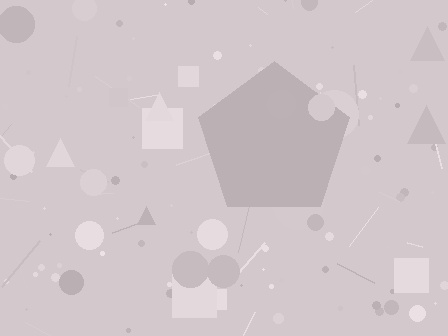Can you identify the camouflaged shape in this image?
The camouflaged shape is a pentagon.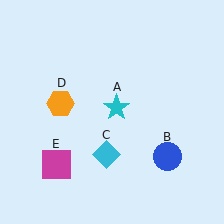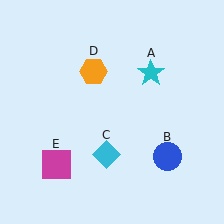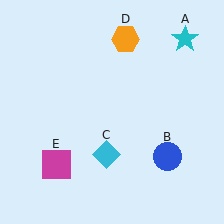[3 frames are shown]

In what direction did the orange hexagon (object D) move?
The orange hexagon (object D) moved up and to the right.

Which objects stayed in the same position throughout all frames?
Blue circle (object B) and cyan diamond (object C) and magenta square (object E) remained stationary.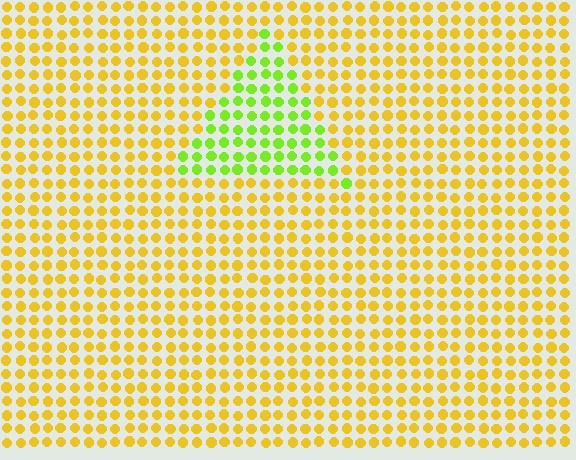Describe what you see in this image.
The image is filled with small yellow elements in a uniform arrangement. A triangle-shaped region is visible where the elements are tinted to a slightly different hue, forming a subtle color boundary.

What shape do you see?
I see a triangle.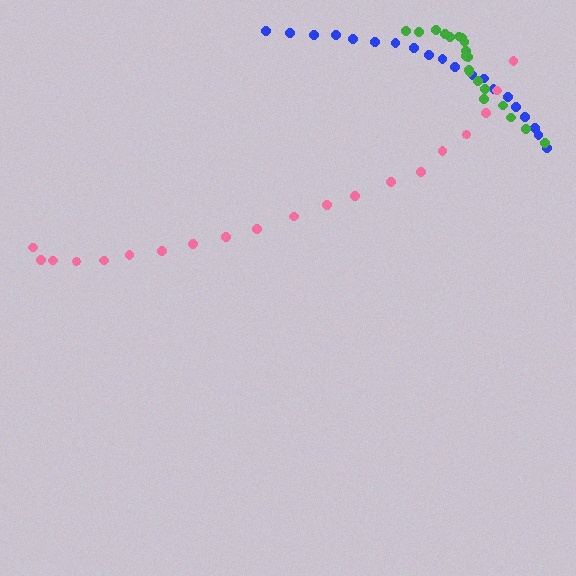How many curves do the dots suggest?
There are 3 distinct paths.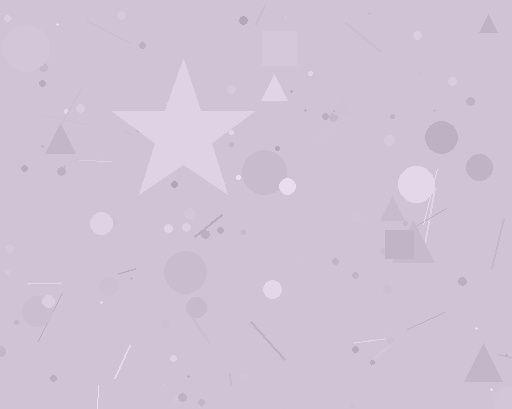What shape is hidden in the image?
A star is hidden in the image.